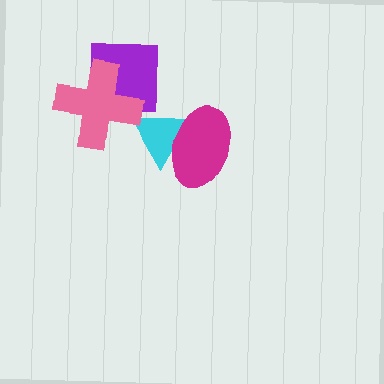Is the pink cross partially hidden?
No, no other shape covers it.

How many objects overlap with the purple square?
1 object overlaps with the purple square.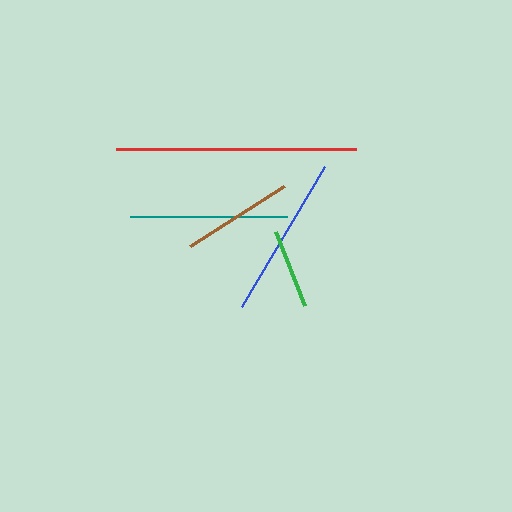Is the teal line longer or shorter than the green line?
The teal line is longer than the green line.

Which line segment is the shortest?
The green line is the shortest at approximately 80 pixels.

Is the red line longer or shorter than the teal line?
The red line is longer than the teal line.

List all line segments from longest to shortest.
From longest to shortest: red, blue, teal, brown, green.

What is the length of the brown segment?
The brown segment is approximately 112 pixels long.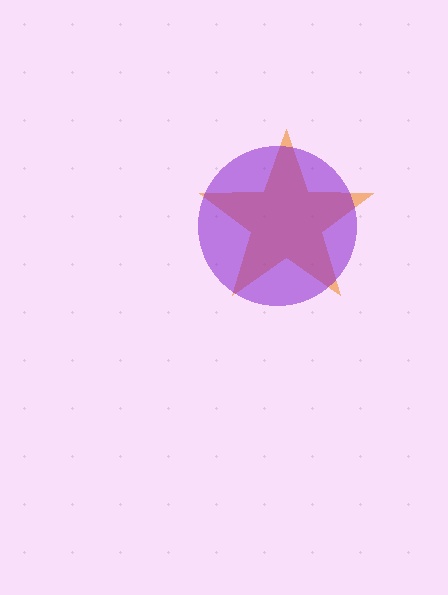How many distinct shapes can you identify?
There are 2 distinct shapes: an orange star, a purple circle.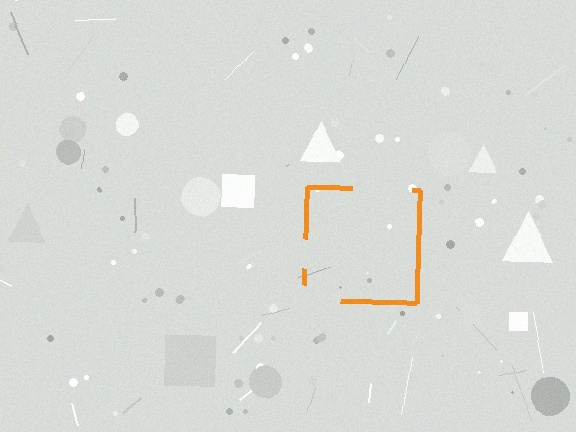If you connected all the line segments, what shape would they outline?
They would outline a square.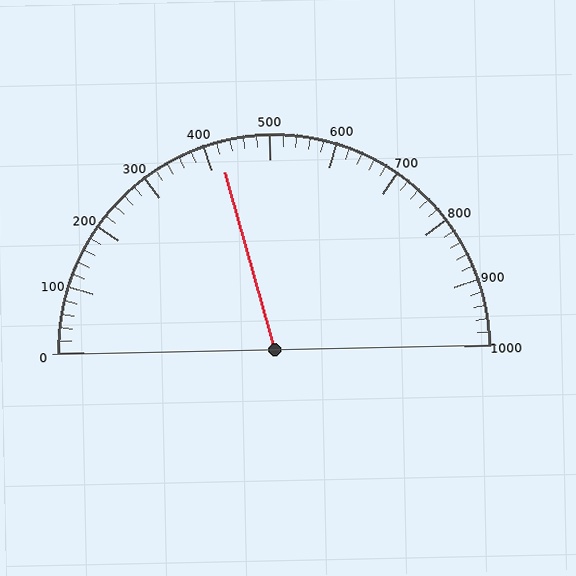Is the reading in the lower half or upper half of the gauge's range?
The reading is in the lower half of the range (0 to 1000).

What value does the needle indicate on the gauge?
The needle indicates approximately 420.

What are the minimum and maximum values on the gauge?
The gauge ranges from 0 to 1000.